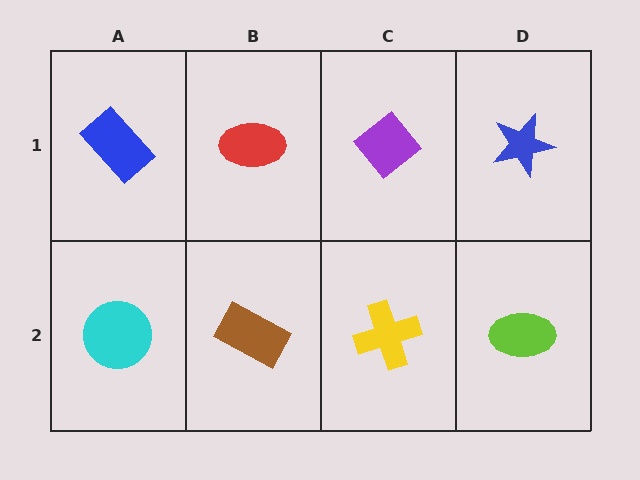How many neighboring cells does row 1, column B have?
3.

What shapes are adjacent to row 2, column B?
A red ellipse (row 1, column B), a cyan circle (row 2, column A), a yellow cross (row 2, column C).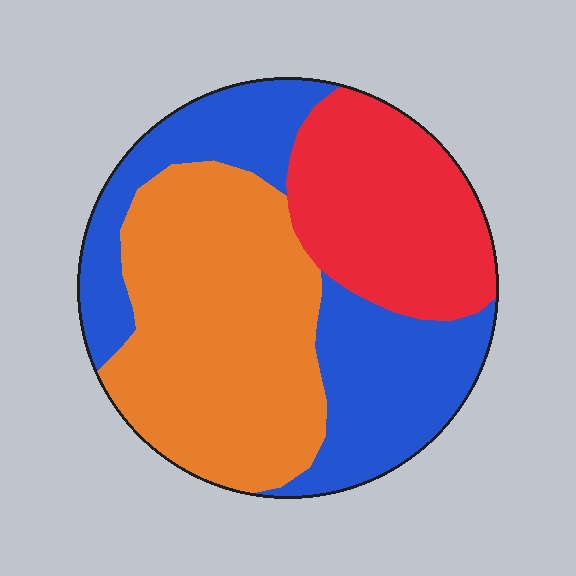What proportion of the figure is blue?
Blue takes up about one third (1/3) of the figure.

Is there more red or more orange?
Orange.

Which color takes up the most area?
Orange, at roughly 40%.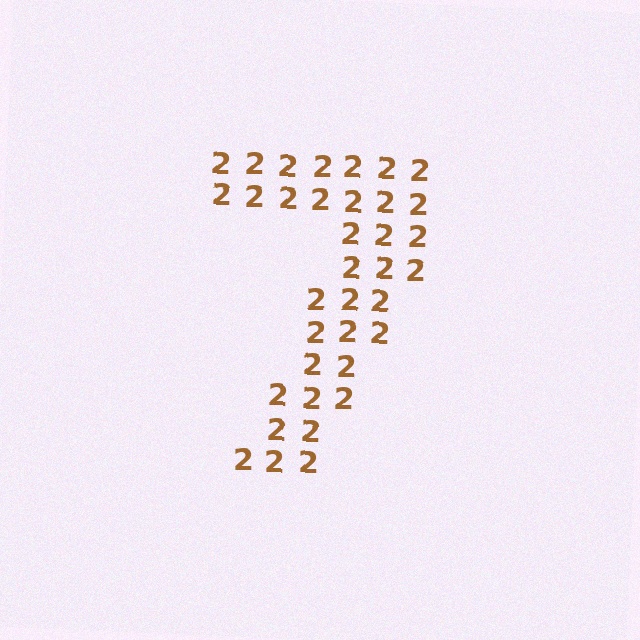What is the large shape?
The large shape is the digit 7.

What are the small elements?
The small elements are digit 2's.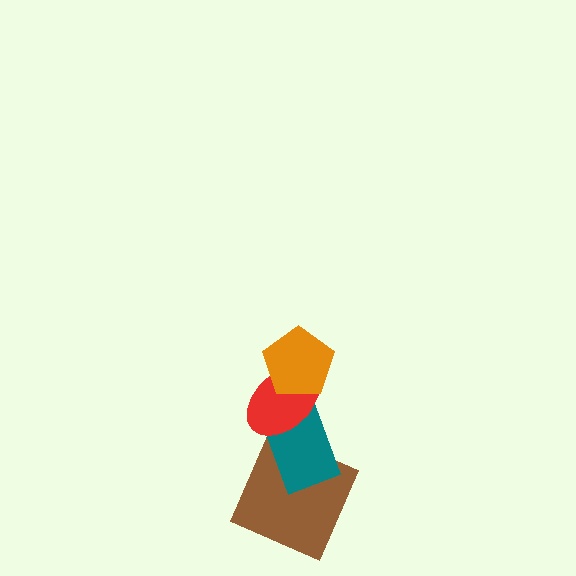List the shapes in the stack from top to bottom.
From top to bottom: the orange pentagon, the red ellipse, the teal rectangle, the brown square.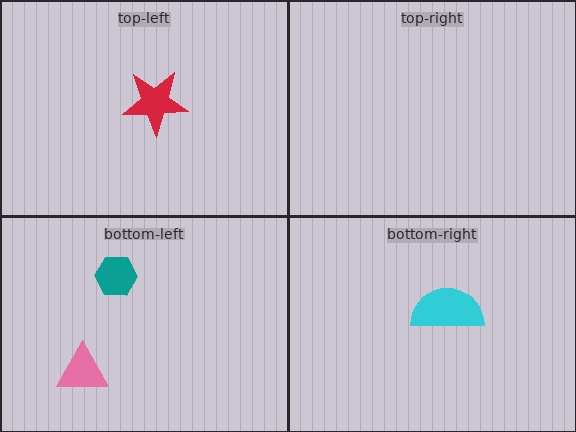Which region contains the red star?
The top-left region.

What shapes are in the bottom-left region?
The pink triangle, the teal hexagon.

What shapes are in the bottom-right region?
The cyan semicircle.